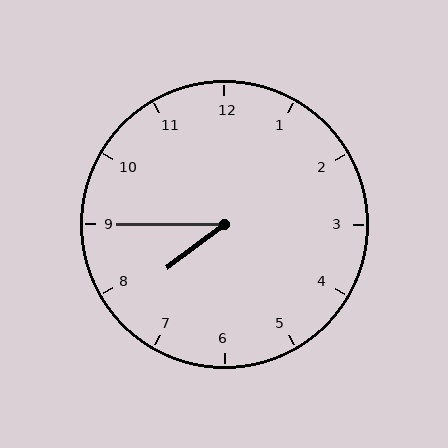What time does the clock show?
7:45.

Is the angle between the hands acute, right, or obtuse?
It is acute.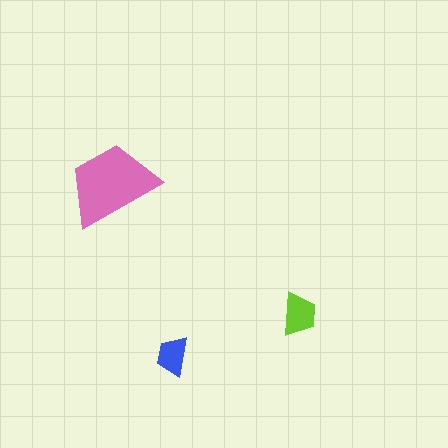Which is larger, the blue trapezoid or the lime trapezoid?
The lime one.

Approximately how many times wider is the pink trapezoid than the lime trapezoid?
About 2 times wider.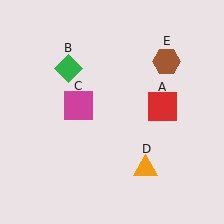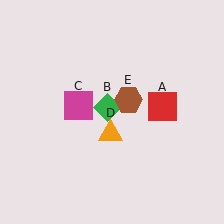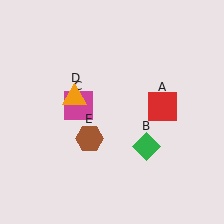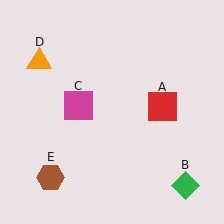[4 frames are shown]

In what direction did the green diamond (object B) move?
The green diamond (object B) moved down and to the right.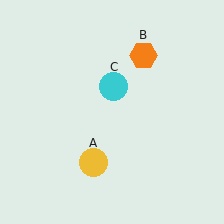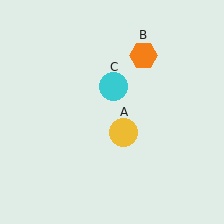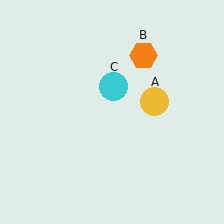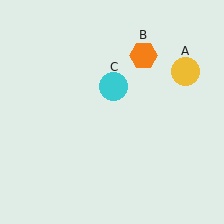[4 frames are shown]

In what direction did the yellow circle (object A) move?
The yellow circle (object A) moved up and to the right.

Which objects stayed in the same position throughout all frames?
Orange hexagon (object B) and cyan circle (object C) remained stationary.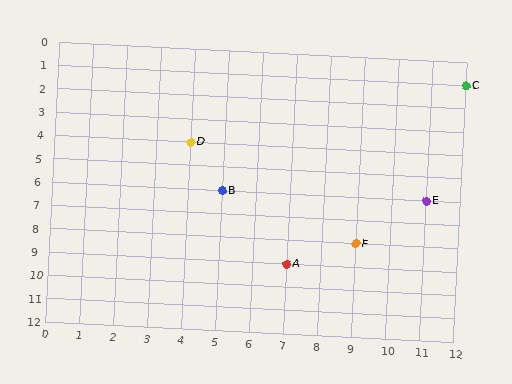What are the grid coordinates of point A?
Point A is at grid coordinates (7, 9).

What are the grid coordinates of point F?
Point F is at grid coordinates (9, 8).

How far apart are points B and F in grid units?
Points B and F are 4 columns and 2 rows apart (about 4.5 grid units diagonally).